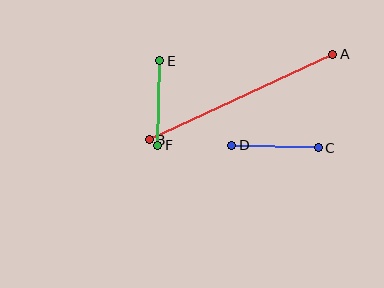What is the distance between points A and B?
The distance is approximately 203 pixels.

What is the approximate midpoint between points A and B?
The midpoint is at approximately (241, 97) pixels.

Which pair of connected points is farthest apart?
Points A and B are farthest apart.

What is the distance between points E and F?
The distance is approximately 85 pixels.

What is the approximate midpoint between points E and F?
The midpoint is at approximately (159, 103) pixels.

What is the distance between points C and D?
The distance is approximately 87 pixels.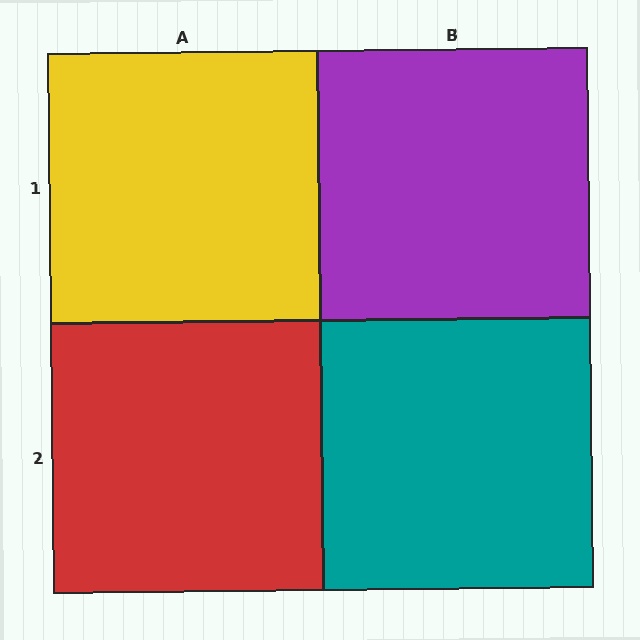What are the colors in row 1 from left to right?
Yellow, purple.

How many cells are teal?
1 cell is teal.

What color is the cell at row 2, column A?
Red.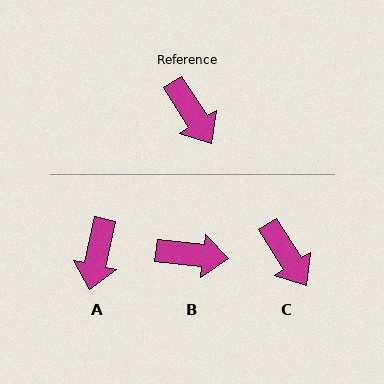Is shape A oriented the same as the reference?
No, it is off by about 44 degrees.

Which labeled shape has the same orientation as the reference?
C.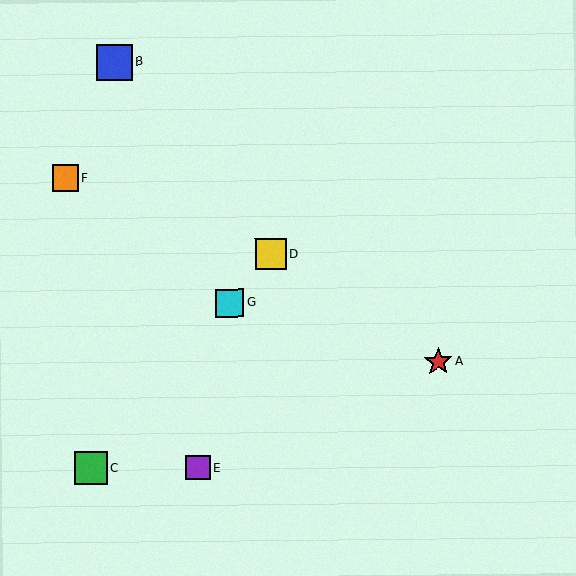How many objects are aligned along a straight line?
3 objects (C, D, G) are aligned along a straight line.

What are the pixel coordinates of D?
Object D is at (271, 254).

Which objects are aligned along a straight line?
Objects C, D, G are aligned along a straight line.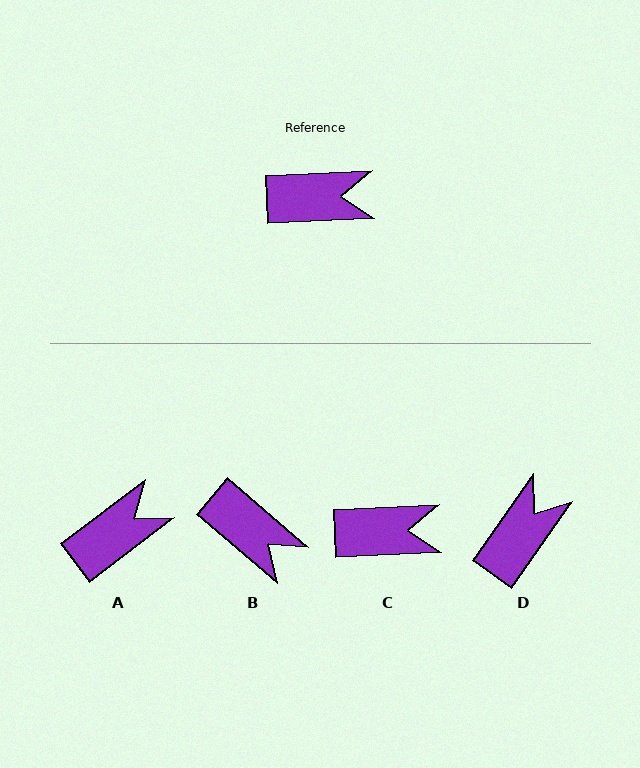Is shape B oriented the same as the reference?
No, it is off by about 43 degrees.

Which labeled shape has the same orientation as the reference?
C.